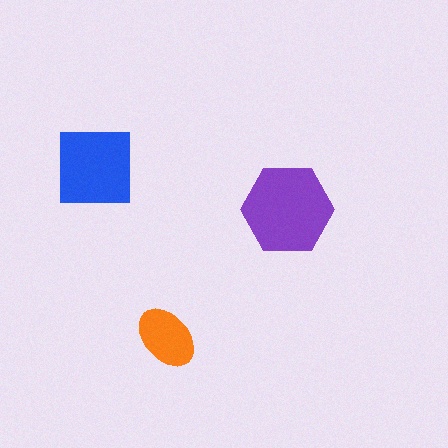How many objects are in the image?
There are 3 objects in the image.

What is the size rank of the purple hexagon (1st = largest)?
1st.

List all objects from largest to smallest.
The purple hexagon, the blue square, the orange ellipse.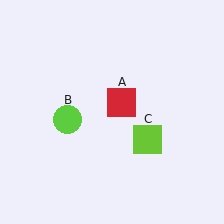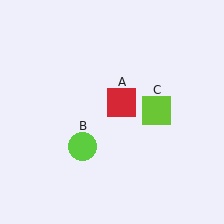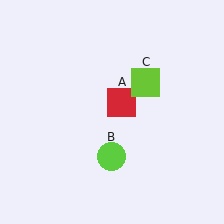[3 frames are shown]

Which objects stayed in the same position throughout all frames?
Red square (object A) remained stationary.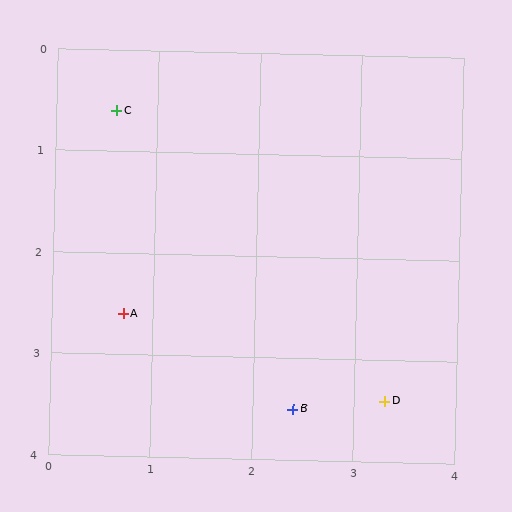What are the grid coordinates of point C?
Point C is at approximately (0.6, 0.6).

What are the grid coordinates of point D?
Point D is at approximately (3.3, 3.4).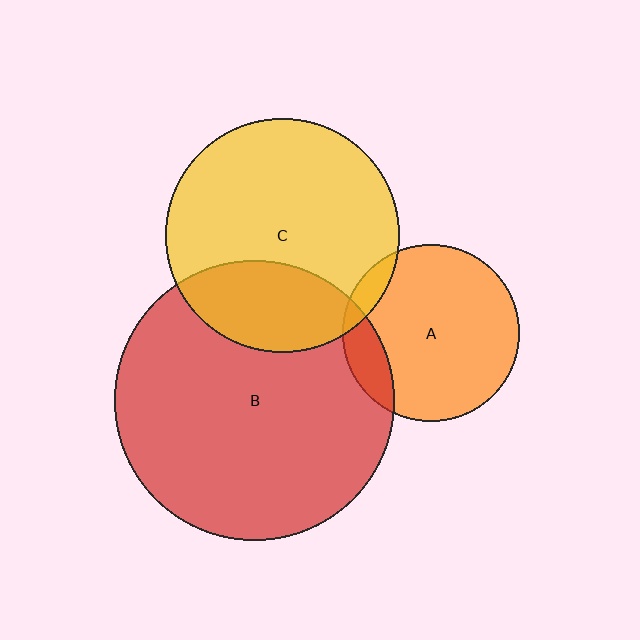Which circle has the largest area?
Circle B (red).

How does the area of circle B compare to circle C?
Approximately 1.4 times.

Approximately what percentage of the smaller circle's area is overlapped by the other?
Approximately 15%.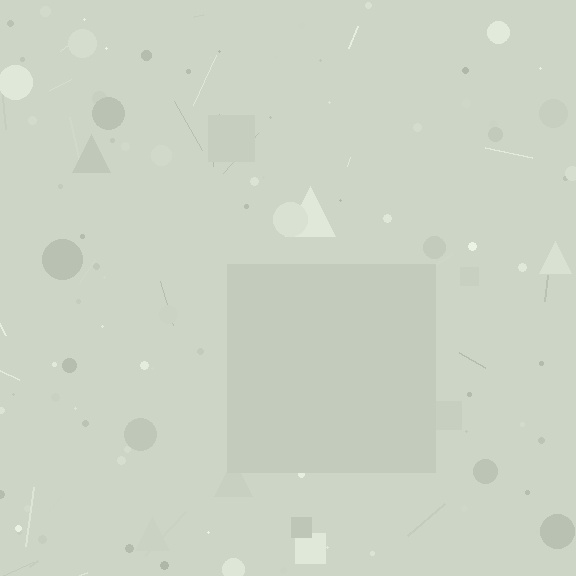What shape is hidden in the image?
A square is hidden in the image.